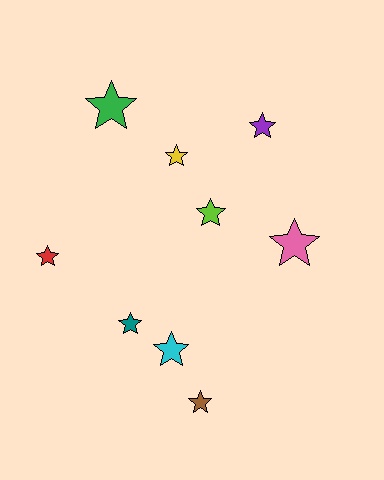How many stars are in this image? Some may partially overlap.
There are 9 stars.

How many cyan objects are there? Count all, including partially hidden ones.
There is 1 cyan object.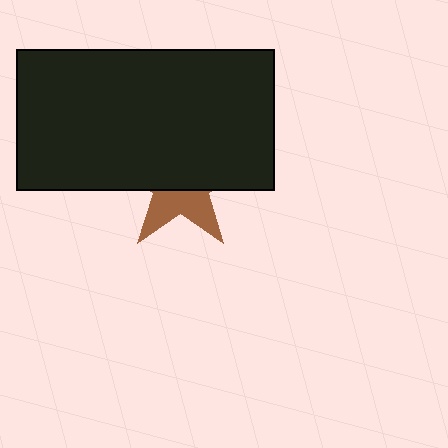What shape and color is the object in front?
The object in front is a black rectangle.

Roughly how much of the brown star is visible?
A small part of it is visible (roughly 38%).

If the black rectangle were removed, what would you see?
You would see the complete brown star.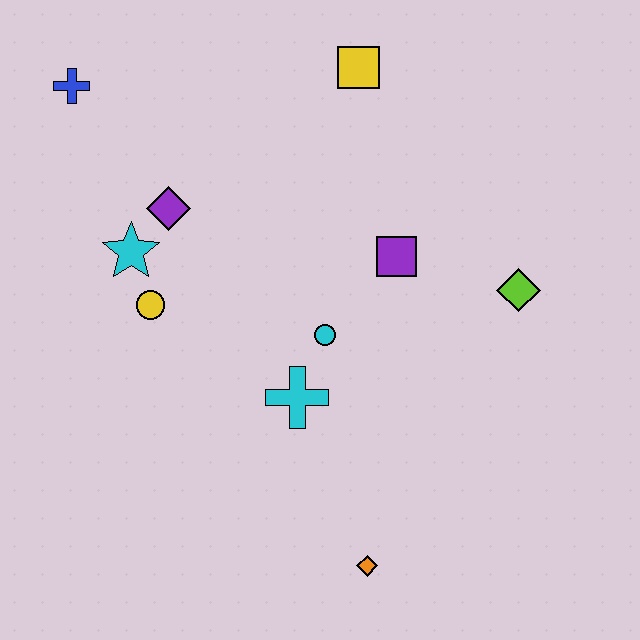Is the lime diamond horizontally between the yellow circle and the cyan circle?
No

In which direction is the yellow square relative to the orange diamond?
The yellow square is above the orange diamond.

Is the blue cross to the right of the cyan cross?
No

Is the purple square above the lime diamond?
Yes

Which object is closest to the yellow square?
The purple square is closest to the yellow square.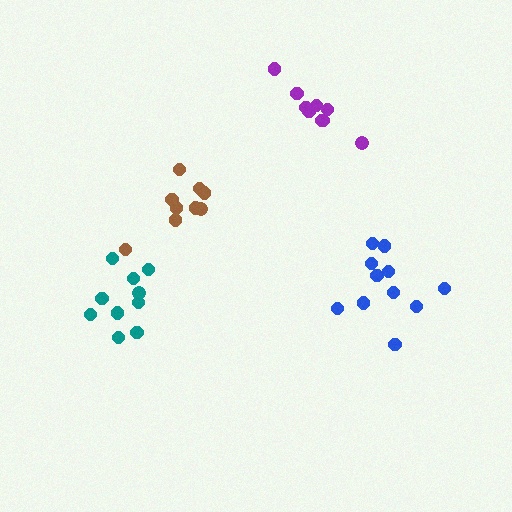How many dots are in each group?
Group 1: 9 dots, Group 2: 11 dots, Group 3: 10 dots, Group 4: 9 dots (39 total).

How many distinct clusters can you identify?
There are 4 distinct clusters.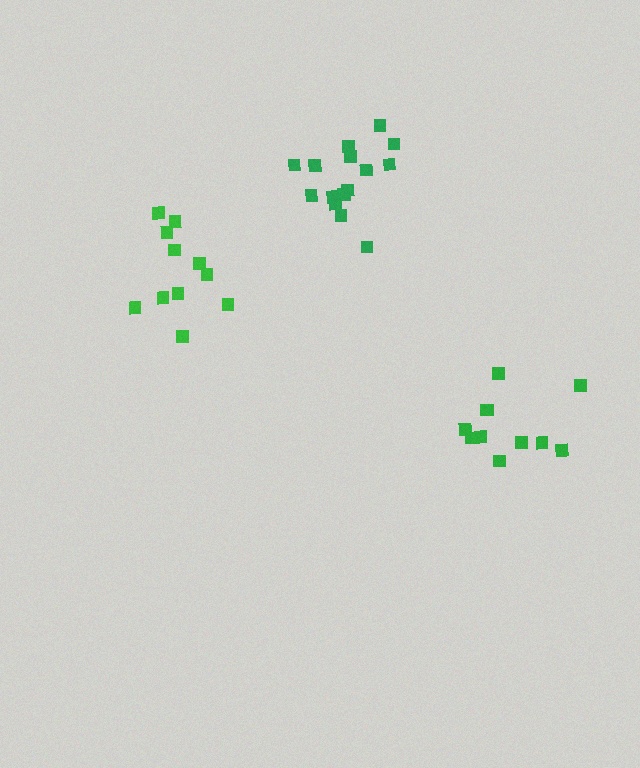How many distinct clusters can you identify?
There are 3 distinct clusters.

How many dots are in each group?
Group 1: 11 dots, Group 2: 15 dots, Group 3: 11 dots (37 total).